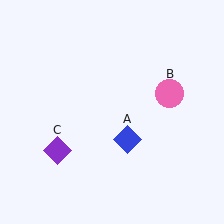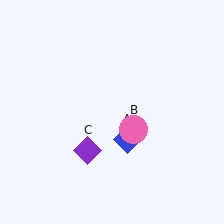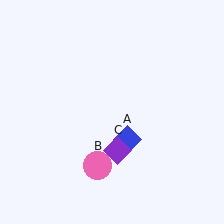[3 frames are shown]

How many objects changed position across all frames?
2 objects changed position: pink circle (object B), purple diamond (object C).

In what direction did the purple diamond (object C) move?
The purple diamond (object C) moved right.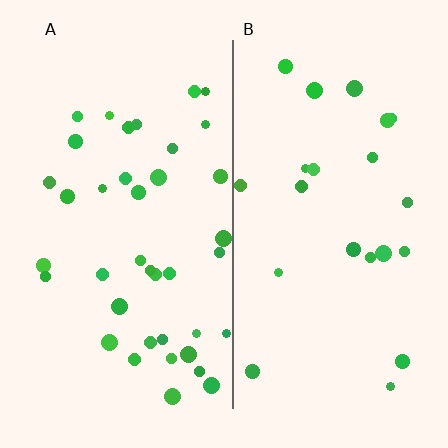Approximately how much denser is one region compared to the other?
Approximately 1.8× — region A over region B.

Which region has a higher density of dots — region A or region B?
A (the left).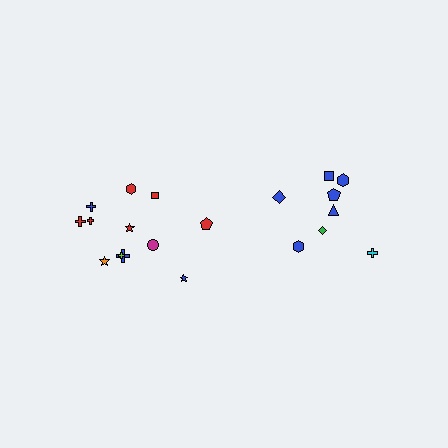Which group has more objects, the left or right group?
The left group.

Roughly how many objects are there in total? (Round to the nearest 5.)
Roughly 20 objects in total.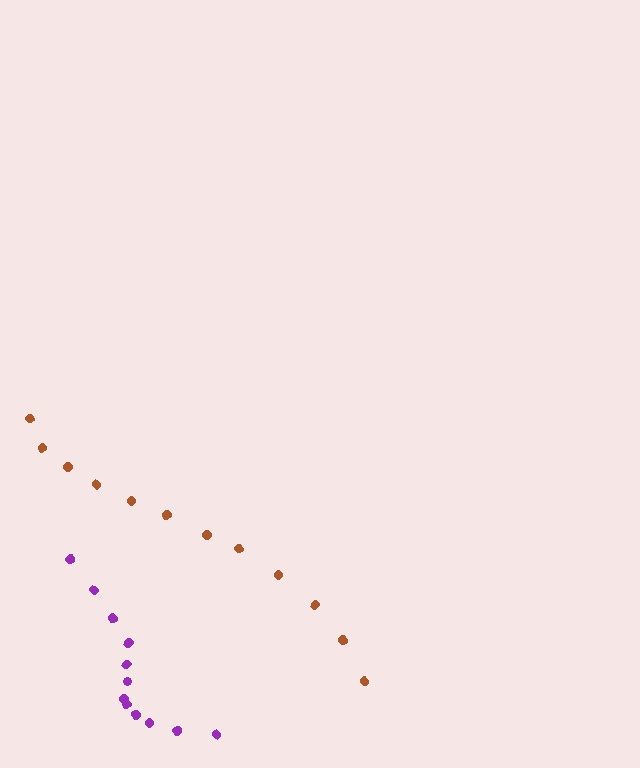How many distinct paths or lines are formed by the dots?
There are 2 distinct paths.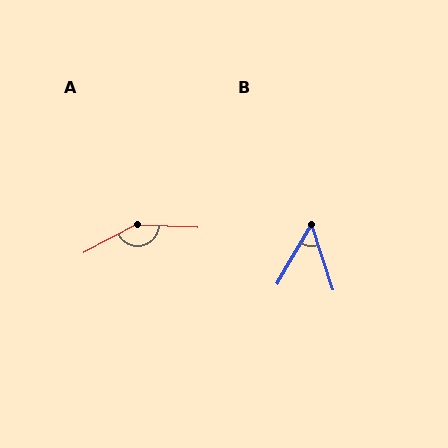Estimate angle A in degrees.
Approximately 149 degrees.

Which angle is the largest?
A, at approximately 149 degrees.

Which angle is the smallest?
B, at approximately 48 degrees.